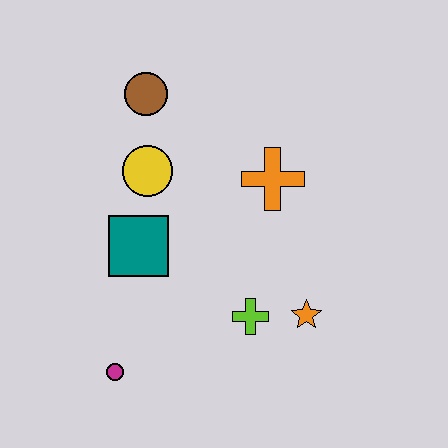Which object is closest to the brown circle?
The yellow circle is closest to the brown circle.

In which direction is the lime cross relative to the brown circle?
The lime cross is below the brown circle.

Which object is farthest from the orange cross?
The magenta circle is farthest from the orange cross.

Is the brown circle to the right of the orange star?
No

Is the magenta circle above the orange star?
No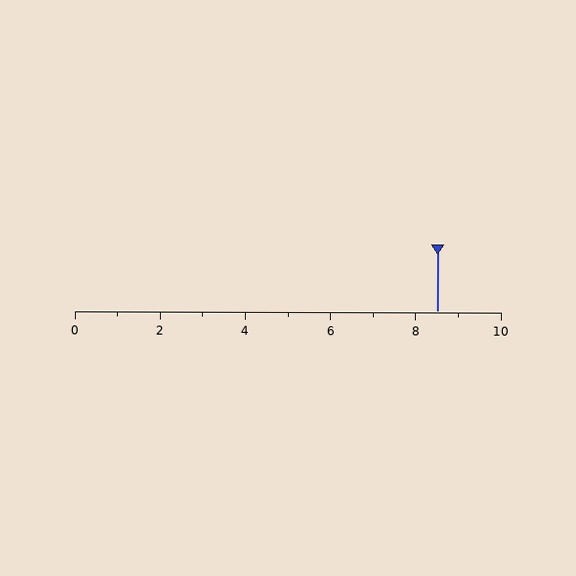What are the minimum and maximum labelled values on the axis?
The axis runs from 0 to 10.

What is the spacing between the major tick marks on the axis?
The major ticks are spaced 2 apart.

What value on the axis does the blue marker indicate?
The marker indicates approximately 8.5.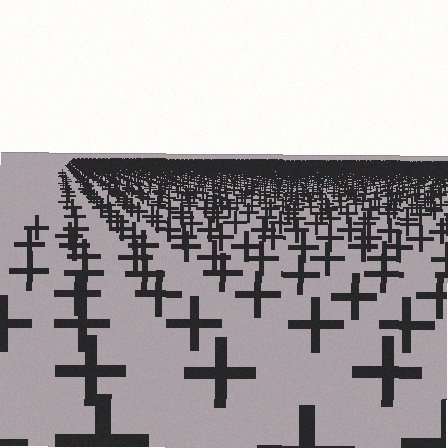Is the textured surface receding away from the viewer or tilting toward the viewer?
The surface is receding away from the viewer. Texture elements get smaller and denser toward the top.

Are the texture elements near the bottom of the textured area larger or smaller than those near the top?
Larger. Near the bottom, elements are closer to the viewer and appear at a bigger on-screen size.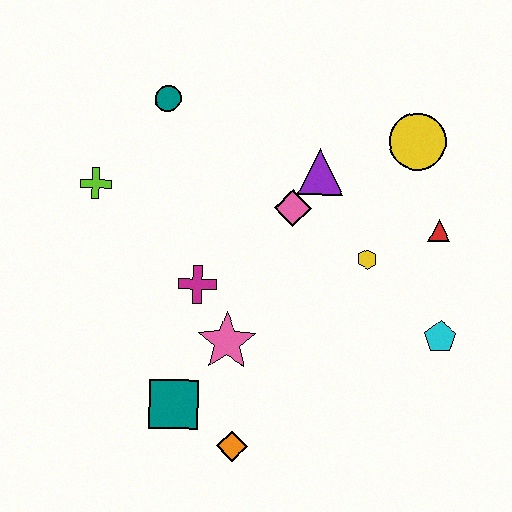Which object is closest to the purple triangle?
The pink diamond is closest to the purple triangle.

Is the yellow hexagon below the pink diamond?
Yes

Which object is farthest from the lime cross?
The cyan pentagon is farthest from the lime cross.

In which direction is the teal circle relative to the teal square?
The teal circle is above the teal square.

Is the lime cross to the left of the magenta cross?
Yes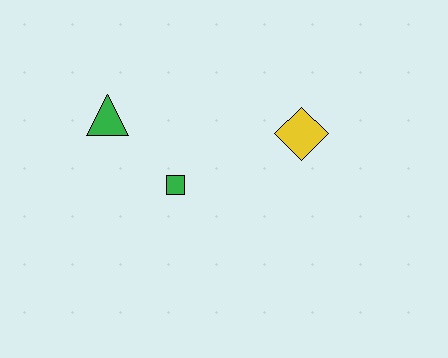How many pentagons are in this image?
There are no pentagons.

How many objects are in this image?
There are 3 objects.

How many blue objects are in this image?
There are no blue objects.